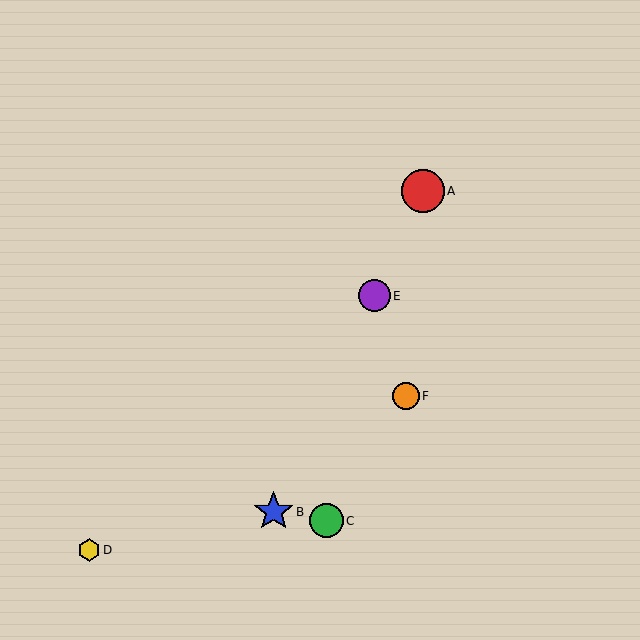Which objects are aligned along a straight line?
Objects A, B, E are aligned along a straight line.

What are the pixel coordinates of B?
Object B is at (274, 512).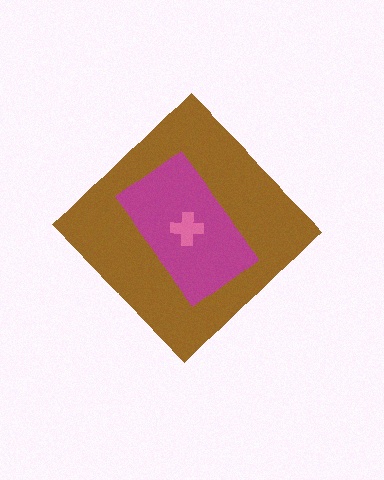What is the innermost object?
The pink cross.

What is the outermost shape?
The brown diamond.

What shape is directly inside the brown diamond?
The magenta rectangle.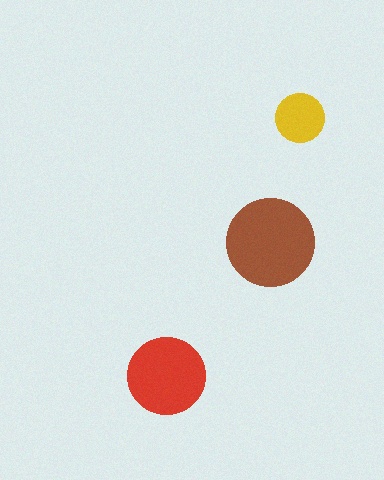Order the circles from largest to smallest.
the brown one, the red one, the yellow one.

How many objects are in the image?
There are 3 objects in the image.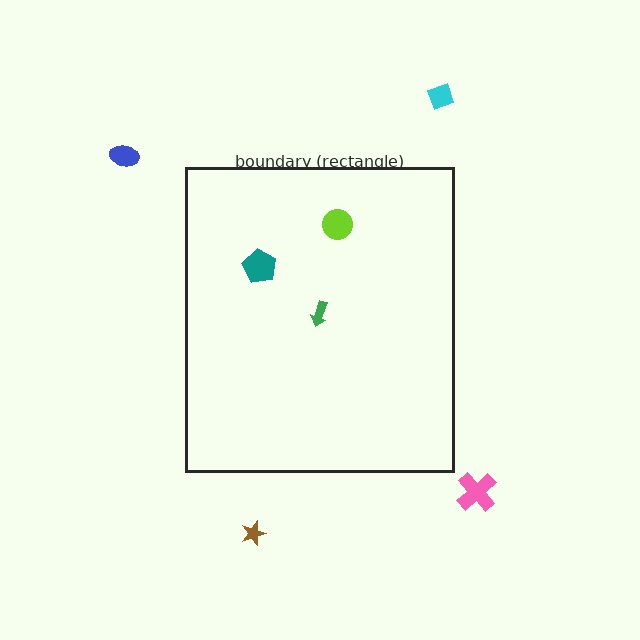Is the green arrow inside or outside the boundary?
Inside.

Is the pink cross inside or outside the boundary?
Outside.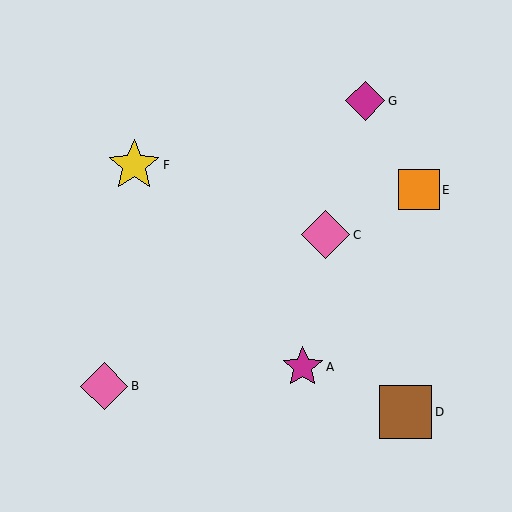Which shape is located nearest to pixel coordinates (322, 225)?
The pink diamond (labeled C) at (326, 235) is nearest to that location.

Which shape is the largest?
The brown square (labeled D) is the largest.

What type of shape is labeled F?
Shape F is a yellow star.